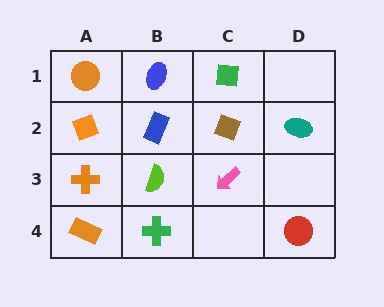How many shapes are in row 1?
3 shapes.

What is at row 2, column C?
A brown diamond.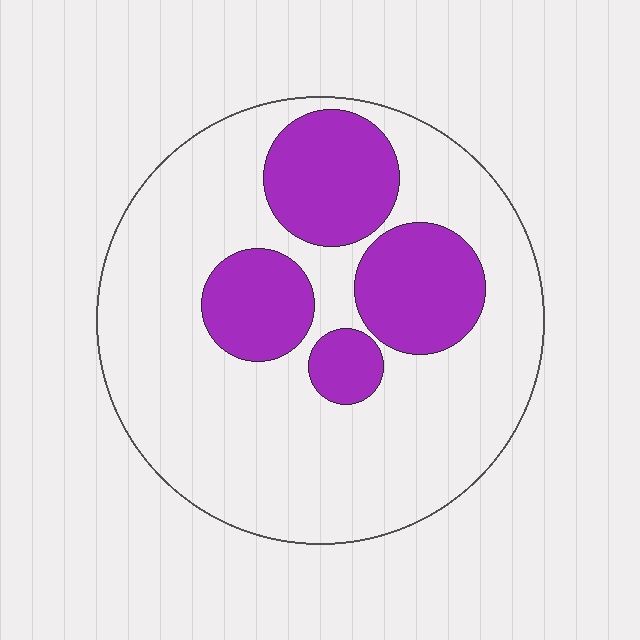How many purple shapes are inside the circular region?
4.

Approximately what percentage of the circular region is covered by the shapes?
Approximately 25%.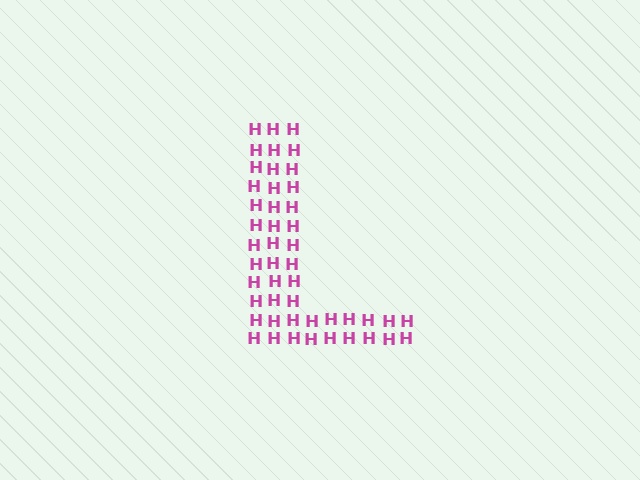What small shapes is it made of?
It is made of small letter H's.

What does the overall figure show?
The overall figure shows the letter L.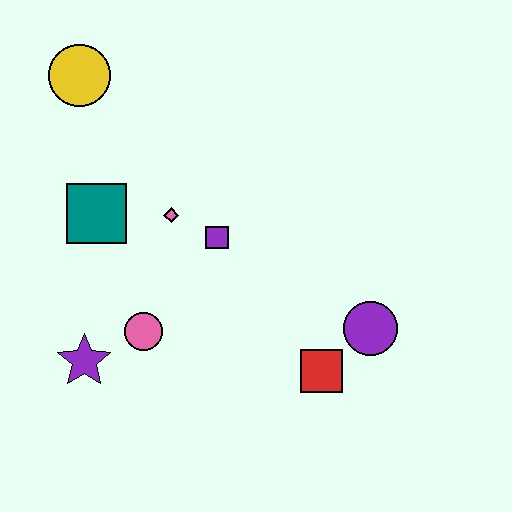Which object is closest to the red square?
The purple circle is closest to the red square.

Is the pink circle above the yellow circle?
No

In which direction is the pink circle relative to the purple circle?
The pink circle is to the left of the purple circle.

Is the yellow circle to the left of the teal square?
Yes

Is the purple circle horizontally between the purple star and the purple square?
No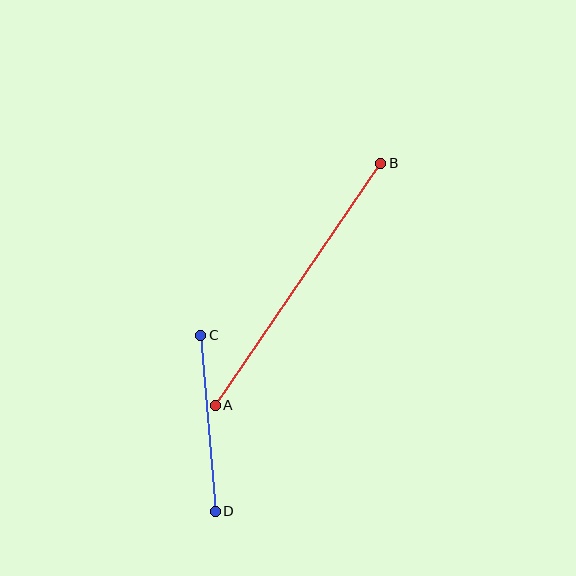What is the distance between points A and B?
The distance is approximately 293 pixels.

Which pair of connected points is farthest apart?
Points A and B are farthest apart.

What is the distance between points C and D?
The distance is approximately 177 pixels.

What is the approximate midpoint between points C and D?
The midpoint is at approximately (208, 423) pixels.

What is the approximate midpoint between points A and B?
The midpoint is at approximately (298, 284) pixels.